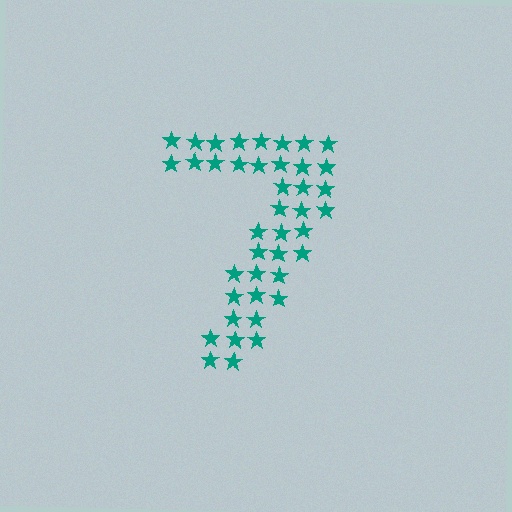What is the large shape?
The large shape is the digit 7.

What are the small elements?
The small elements are stars.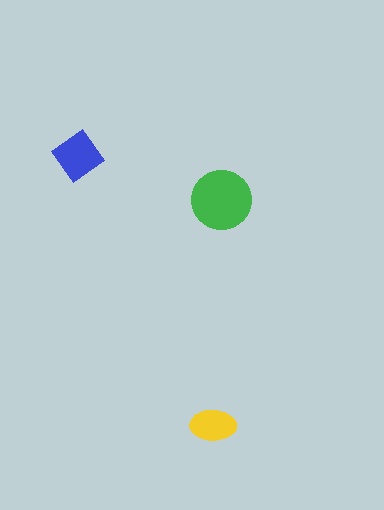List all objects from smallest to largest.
The yellow ellipse, the blue diamond, the green circle.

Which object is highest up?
The blue diamond is topmost.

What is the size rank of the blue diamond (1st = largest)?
2nd.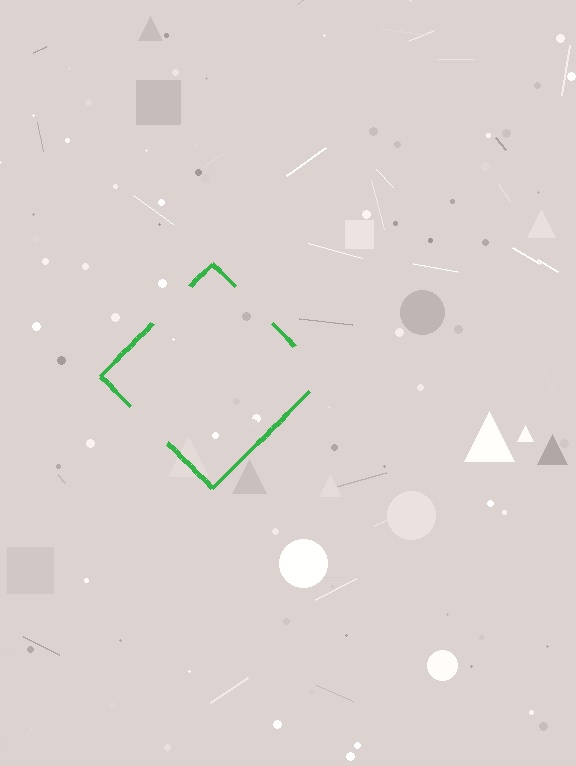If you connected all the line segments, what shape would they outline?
They would outline a diamond.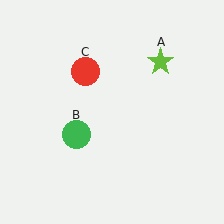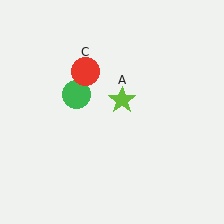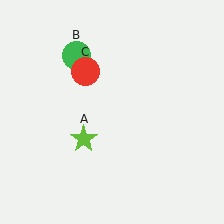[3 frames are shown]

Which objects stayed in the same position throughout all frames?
Red circle (object C) remained stationary.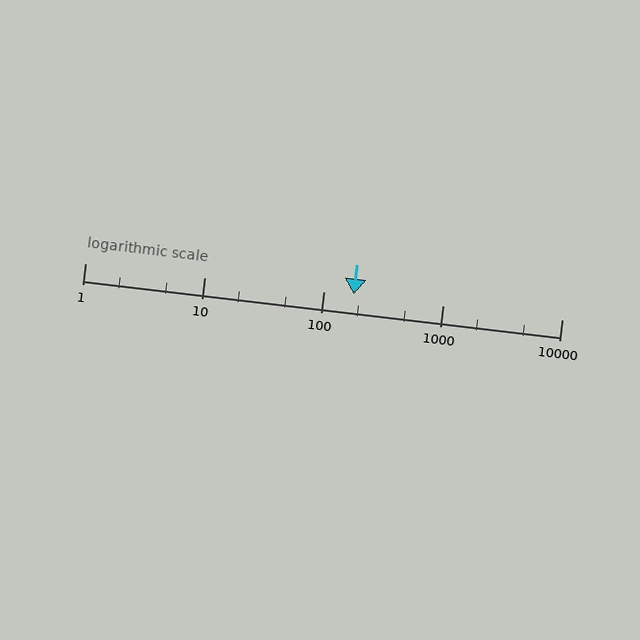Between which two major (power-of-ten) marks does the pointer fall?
The pointer is between 100 and 1000.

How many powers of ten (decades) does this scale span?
The scale spans 4 decades, from 1 to 10000.